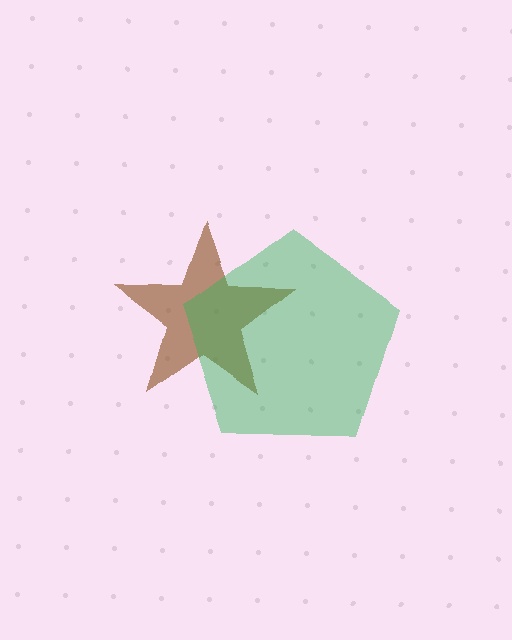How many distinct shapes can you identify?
There are 2 distinct shapes: a brown star, a green pentagon.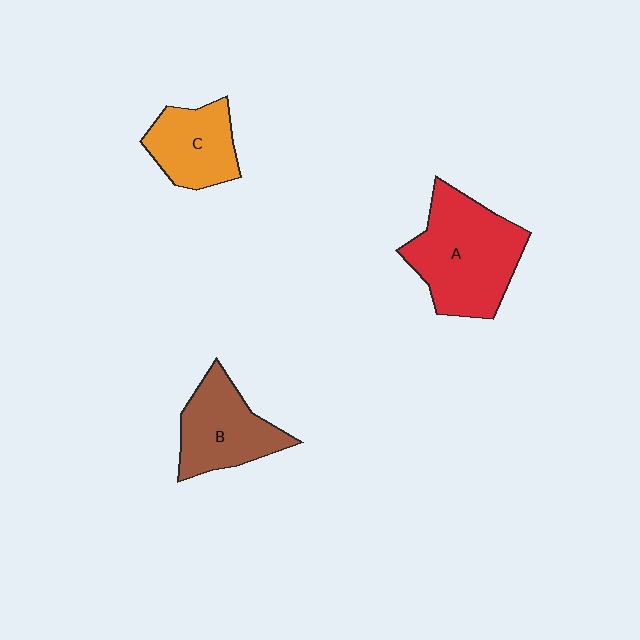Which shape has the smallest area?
Shape C (orange).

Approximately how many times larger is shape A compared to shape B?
Approximately 1.4 times.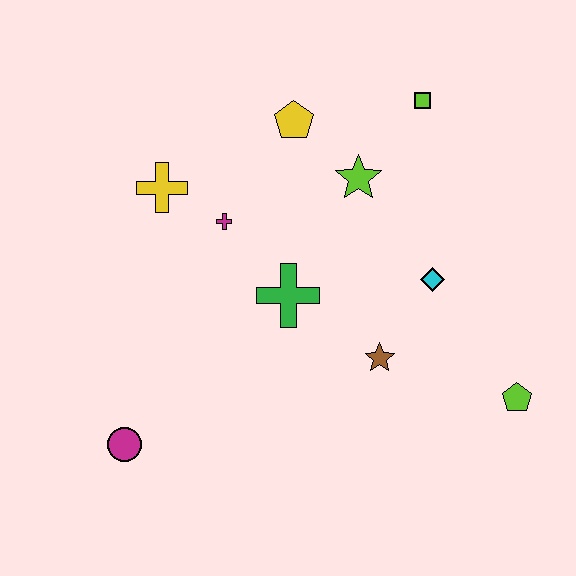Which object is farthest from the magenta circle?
The lime square is farthest from the magenta circle.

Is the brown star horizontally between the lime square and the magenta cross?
Yes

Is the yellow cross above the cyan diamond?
Yes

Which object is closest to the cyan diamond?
The brown star is closest to the cyan diamond.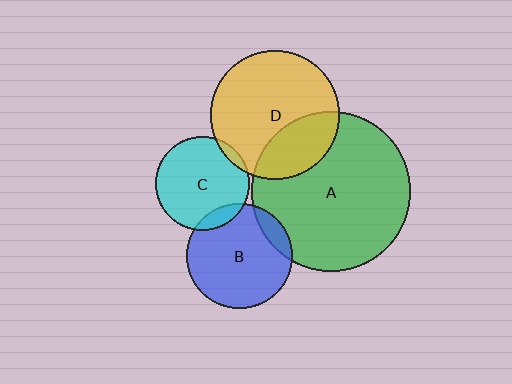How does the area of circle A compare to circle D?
Approximately 1.5 times.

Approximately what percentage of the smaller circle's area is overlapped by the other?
Approximately 10%.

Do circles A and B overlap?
Yes.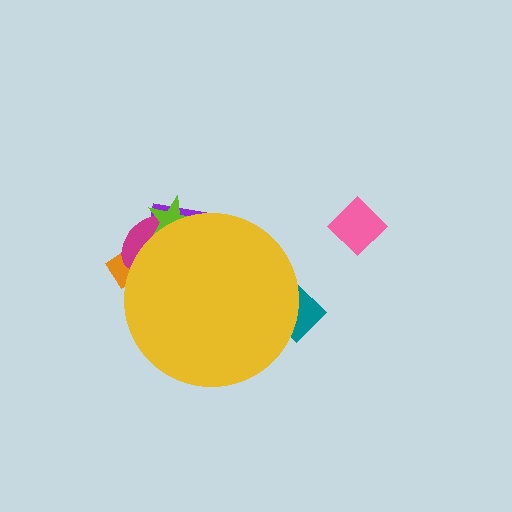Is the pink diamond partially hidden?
No, the pink diamond is fully visible.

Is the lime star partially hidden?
Yes, the lime star is partially hidden behind the yellow circle.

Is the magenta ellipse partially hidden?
Yes, the magenta ellipse is partially hidden behind the yellow circle.